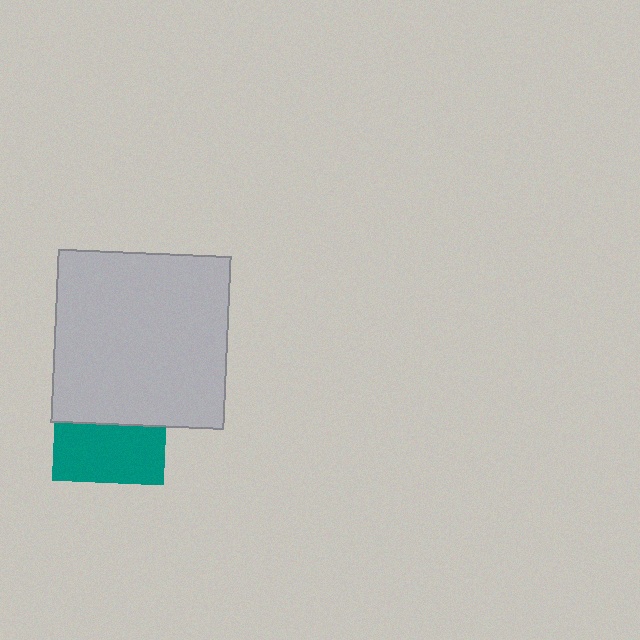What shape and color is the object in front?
The object in front is a light gray square.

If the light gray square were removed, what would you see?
You would see the complete teal square.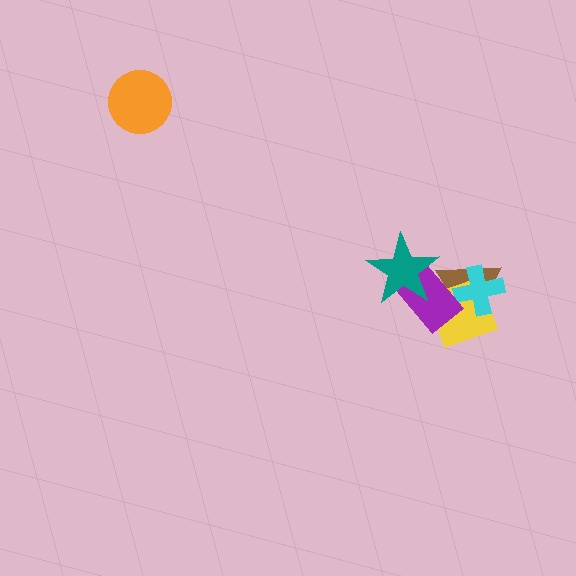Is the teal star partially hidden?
No, no other shape covers it.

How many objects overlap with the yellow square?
3 objects overlap with the yellow square.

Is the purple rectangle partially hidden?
Yes, it is partially covered by another shape.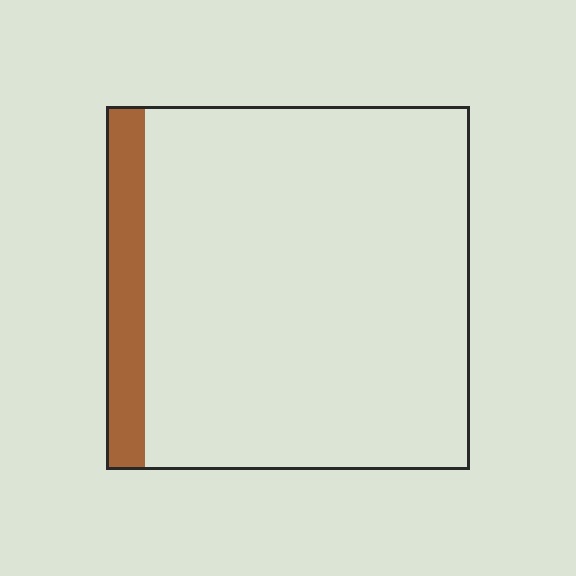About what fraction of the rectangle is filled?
About one tenth (1/10).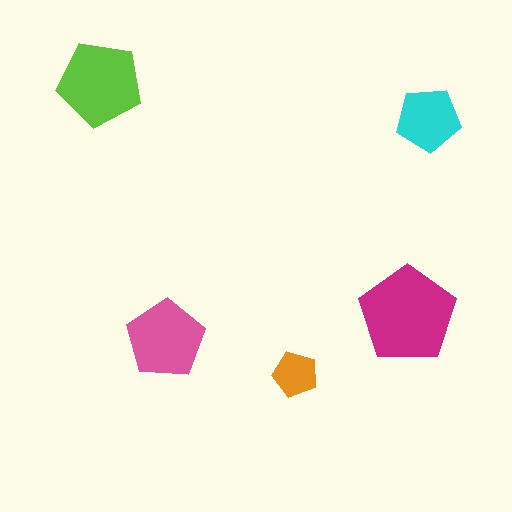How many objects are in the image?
There are 5 objects in the image.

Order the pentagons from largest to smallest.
the magenta one, the lime one, the pink one, the cyan one, the orange one.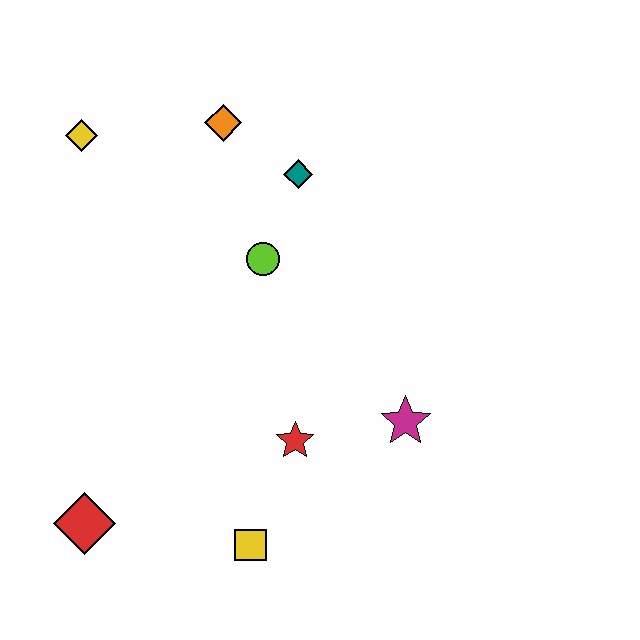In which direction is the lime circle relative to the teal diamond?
The lime circle is below the teal diamond.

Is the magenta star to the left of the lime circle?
No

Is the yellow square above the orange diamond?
No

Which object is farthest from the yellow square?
The yellow diamond is farthest from the yellow square.